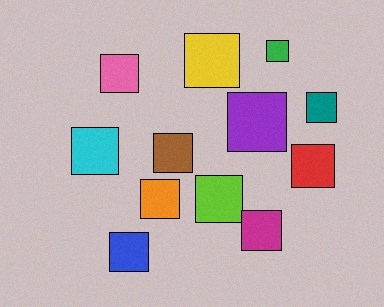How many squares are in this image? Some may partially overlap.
There are 12 squares.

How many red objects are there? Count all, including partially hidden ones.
There is 1 red object.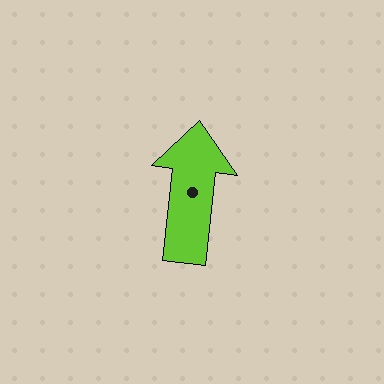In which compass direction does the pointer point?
North.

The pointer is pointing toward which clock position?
Roughly 12 o'clock.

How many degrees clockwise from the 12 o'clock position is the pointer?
Approximately 6 degrees.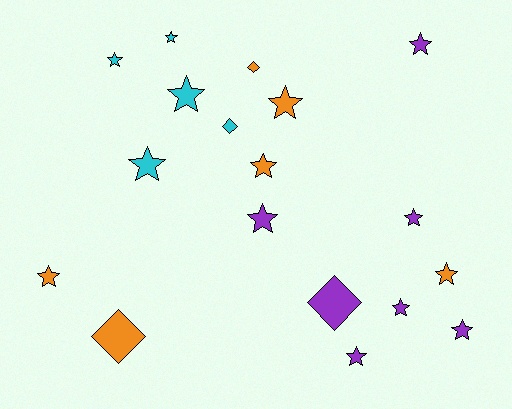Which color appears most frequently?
Purple, with 7 objects.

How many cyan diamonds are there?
There is 1 cyan diamond.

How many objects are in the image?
There are 18 objects.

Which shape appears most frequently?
Star, with 14 objects.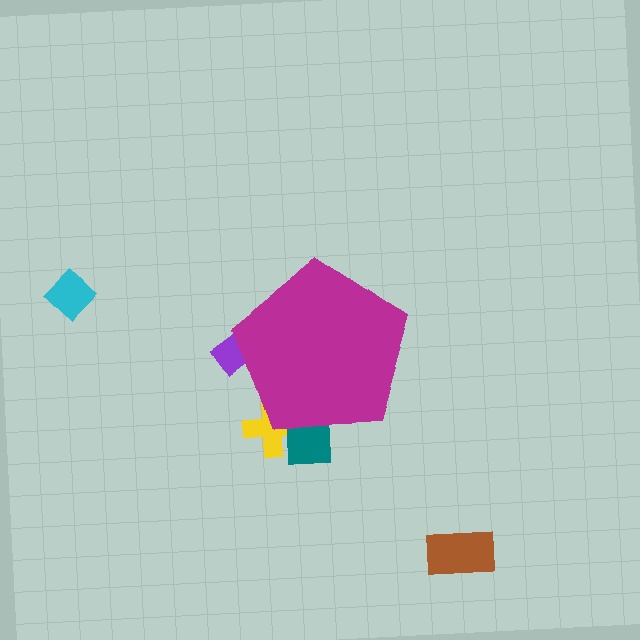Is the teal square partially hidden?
Yes, the teal square is partially hidden behind the magenta pentagon.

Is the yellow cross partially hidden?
Yes, the yellow cross is partially hidden behind the magenta pentagon.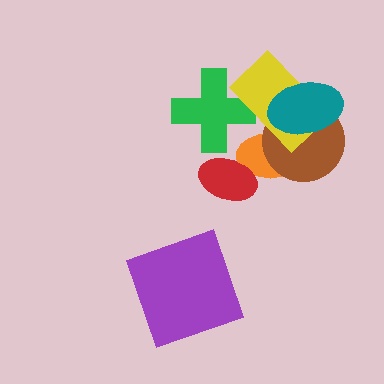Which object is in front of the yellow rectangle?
The teal ellipse is in front of the yellow rectangle.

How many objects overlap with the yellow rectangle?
4 objects overlap with the yellow rectangle.